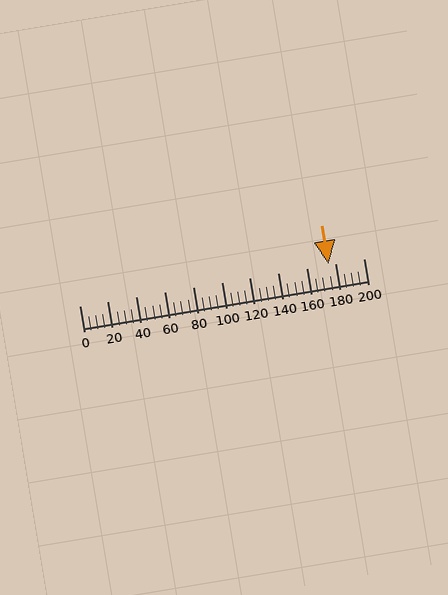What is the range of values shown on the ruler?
The ruler shows values from 0 to 200.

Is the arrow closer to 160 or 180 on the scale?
The arrow is closer to 180.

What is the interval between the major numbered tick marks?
The major tick marks are spaced 20 units apart.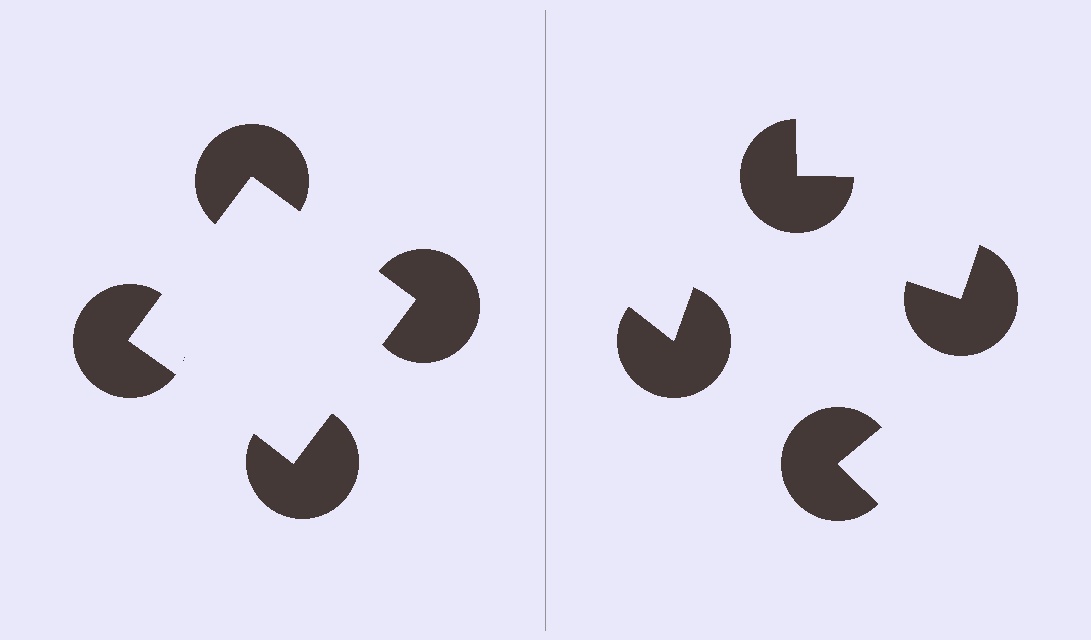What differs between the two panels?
The pac-man discs are positioned identically on both sides; only the wedge orientations differ. On the left they align to a square; on the right they are misaligned.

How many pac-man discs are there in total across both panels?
8 — 4 on each side.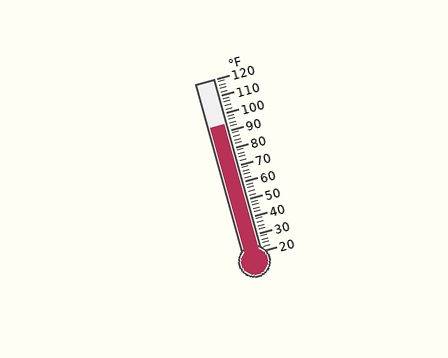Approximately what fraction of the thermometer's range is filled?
The thermometer is filled to approximately 75% of its range.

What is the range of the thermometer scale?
The thermometer scale ranges from 20°F to 120°F.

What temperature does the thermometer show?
The thermometer shows approximately 94°F.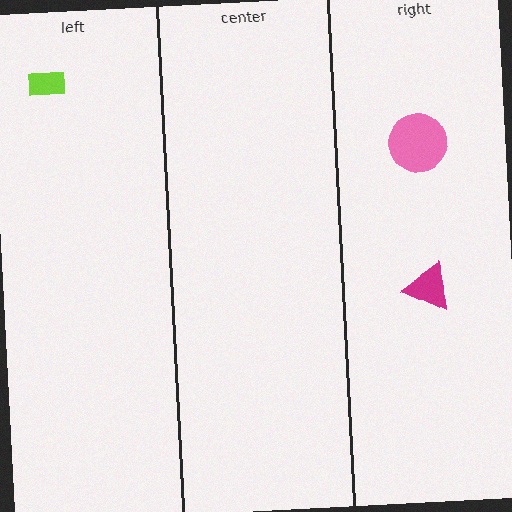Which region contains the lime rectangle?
The left region.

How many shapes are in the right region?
2.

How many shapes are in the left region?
1.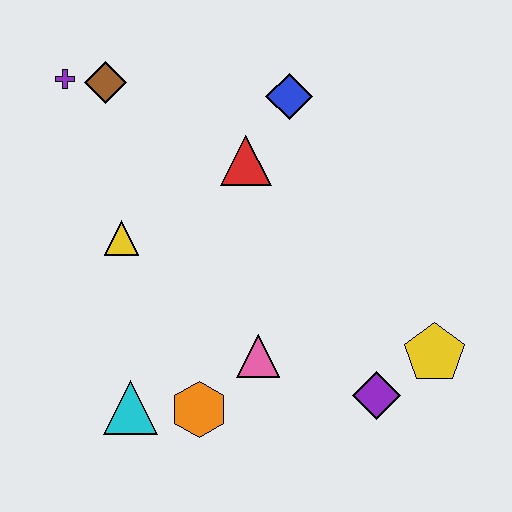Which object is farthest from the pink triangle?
The purple cross is farthest from the pink triangle.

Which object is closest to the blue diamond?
The red triangle is closest to the blue diamond.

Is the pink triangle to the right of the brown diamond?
Yes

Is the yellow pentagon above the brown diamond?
No